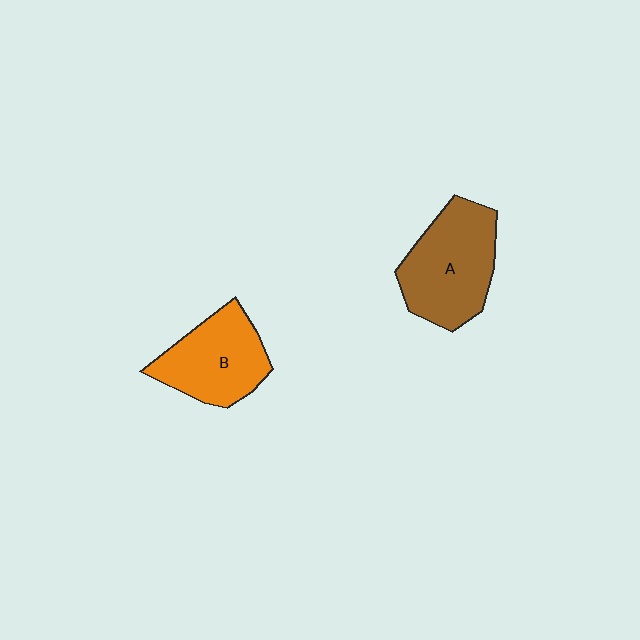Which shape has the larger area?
Shape A (brown).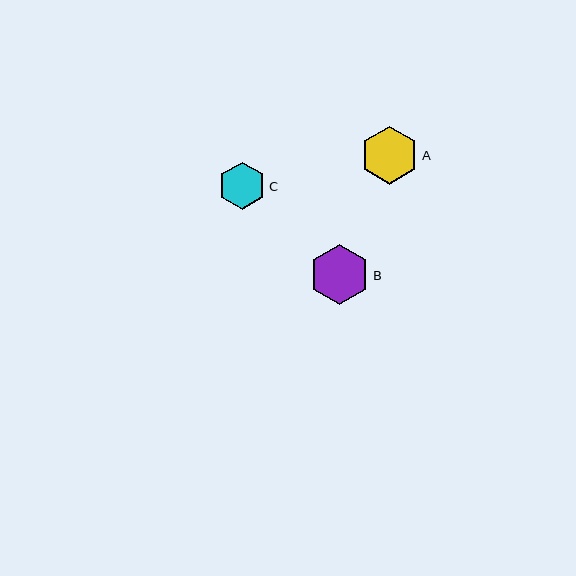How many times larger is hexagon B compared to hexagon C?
Hexagon B is approximately 1.3 times the size of hexagon C.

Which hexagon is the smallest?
Hexagon C is the smallest with a size of approximately 47 pixels.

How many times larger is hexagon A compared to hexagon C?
Hexagon A is approximately 1.2 times the size of hexagon C.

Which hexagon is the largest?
Hexagon B is the largest with a size of approximately 61 pixels.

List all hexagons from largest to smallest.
From largest to smallest: B, A, C.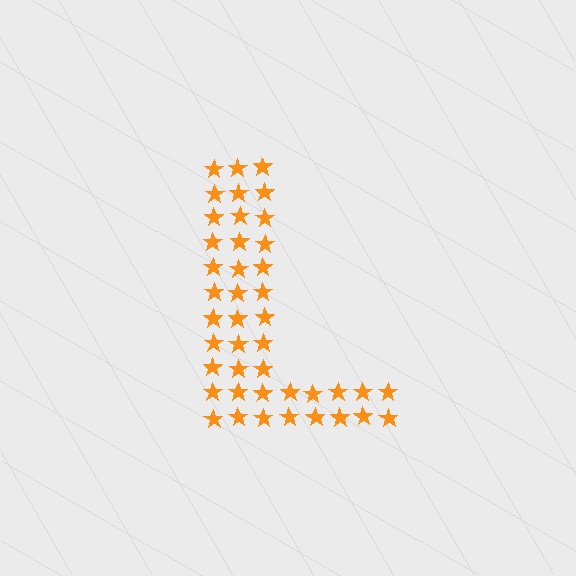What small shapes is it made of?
It is made of small stars.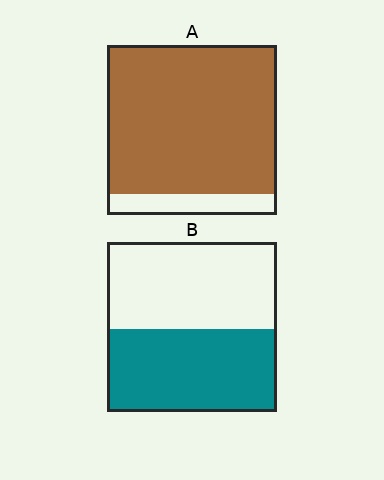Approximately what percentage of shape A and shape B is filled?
A is approximately 90% and B is approximately 50%.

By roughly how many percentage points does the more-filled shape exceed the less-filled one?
By roughly 40 percentage points (A over B).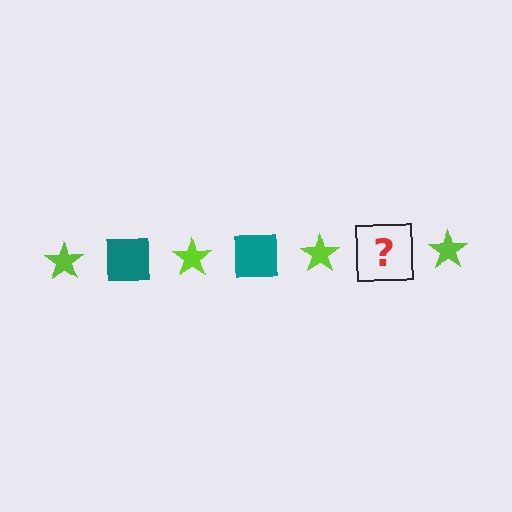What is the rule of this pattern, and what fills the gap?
The rule is that the pattern alternates between lime star and teal square. The gap should be filled with a teal square.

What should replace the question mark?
The question mark should be replaced with a teal square.